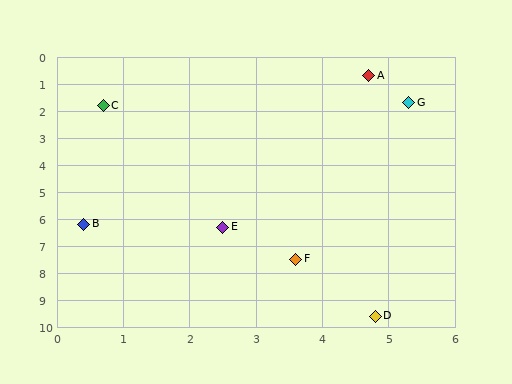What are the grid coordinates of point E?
Point E is at approximately (2.5, 6.3).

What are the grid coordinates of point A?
Point A is at approximately (4.7, 0.7).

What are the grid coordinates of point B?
Point B is at approximately (0.4, 6.2).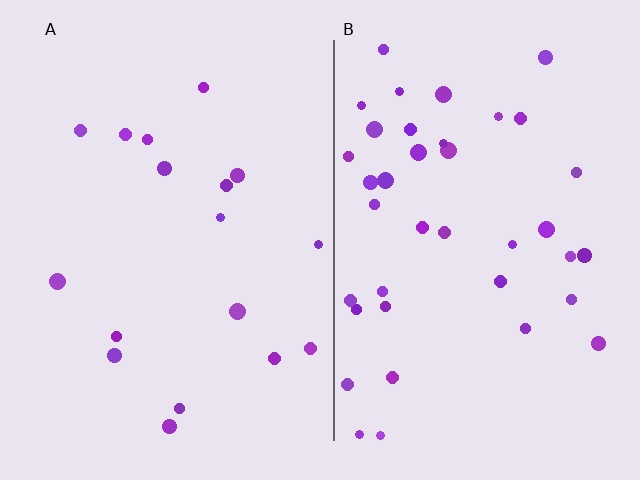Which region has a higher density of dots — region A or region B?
B (the right).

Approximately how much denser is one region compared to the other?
Approximately 2.3× — region B over region A.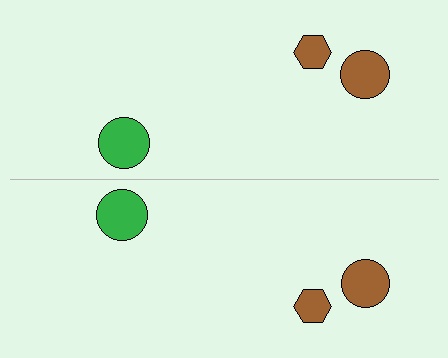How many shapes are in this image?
There are 6 shapes in this image.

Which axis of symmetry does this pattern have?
The pattern has a horizontal axis of symmetry running through the center of the image.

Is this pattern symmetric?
Yes, this pattern has bilateral (reflection) symmetry.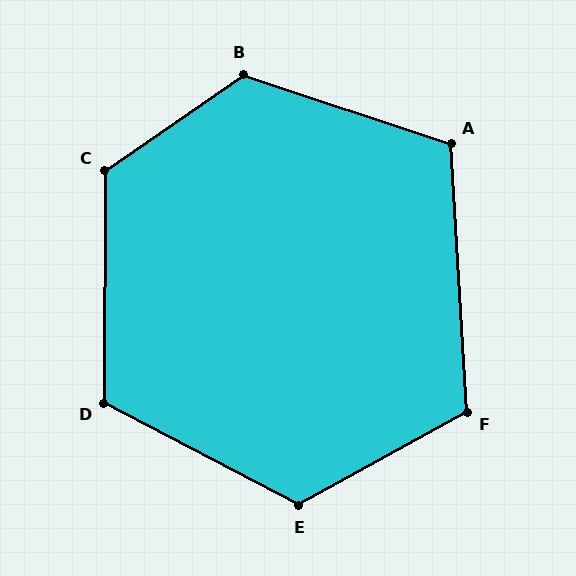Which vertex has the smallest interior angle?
A, at approximately 112 degrees.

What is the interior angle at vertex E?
Approximately 123 degrees (obtuse).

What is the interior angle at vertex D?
Approximately 117 degrees (obtuse).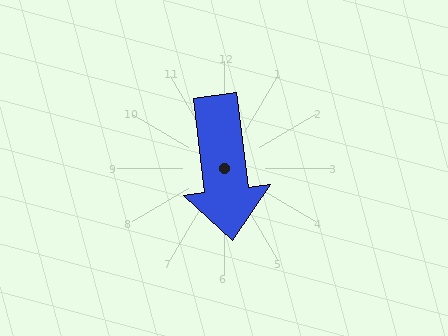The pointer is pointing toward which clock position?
Roughly 6 o'clock.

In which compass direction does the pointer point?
South.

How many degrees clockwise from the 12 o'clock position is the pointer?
Approximately 173 degrees.